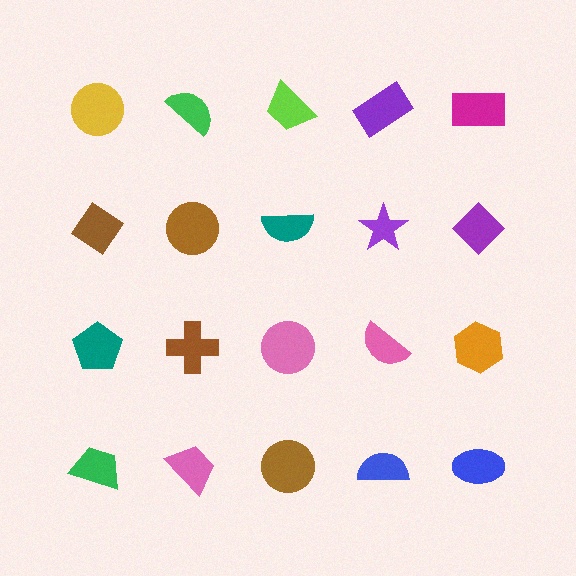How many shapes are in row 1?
5 shapes.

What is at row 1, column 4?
A purple rectangle.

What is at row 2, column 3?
A teal semicircle.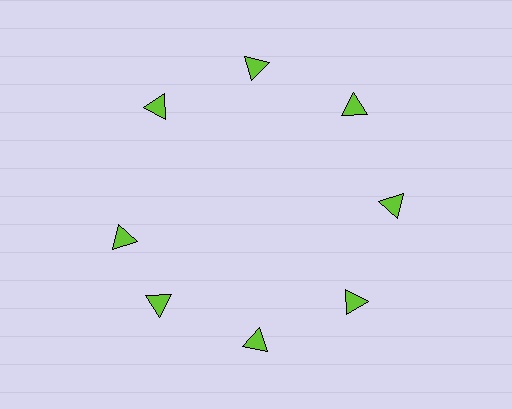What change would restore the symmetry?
The symmetry would be restored by rotating it back into even spacing with its neighbors so that all 8 triangles sit at equal angles and equal distance from the center.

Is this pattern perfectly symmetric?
No. The 8 lime triangles are arranged in a ring, but one element near the 9 o'clock position is rotated out of alignment along the ring, breaking the 8-fold rotational symmetry.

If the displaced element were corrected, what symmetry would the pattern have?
It would have 8-fold rotational symmetry — the pattern would map onto itself every 45 degrees.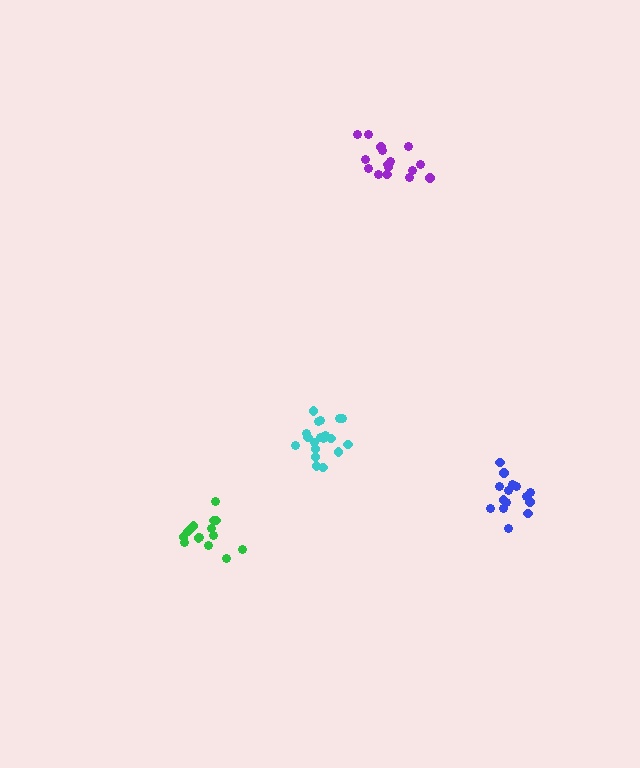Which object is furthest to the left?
The green cluster is leftmost.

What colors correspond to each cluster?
The clusters are colored: cyan, blue, purple, green.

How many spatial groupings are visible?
There are 4 spatial groupings.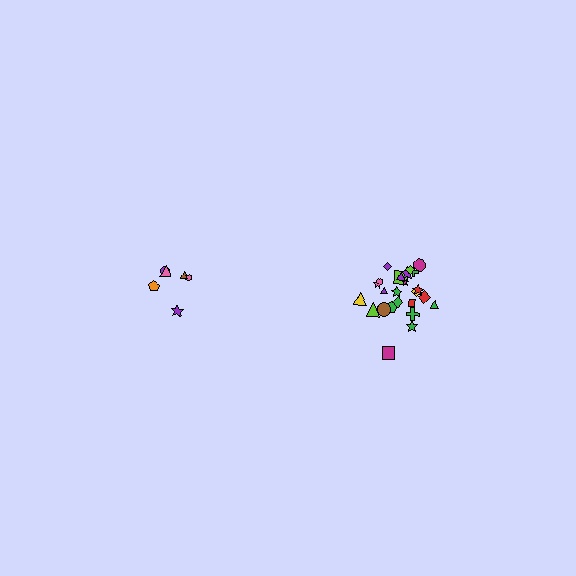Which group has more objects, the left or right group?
The right group.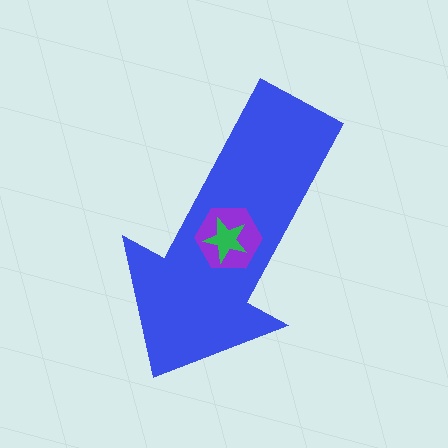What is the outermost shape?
The blue arrow.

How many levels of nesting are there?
3.